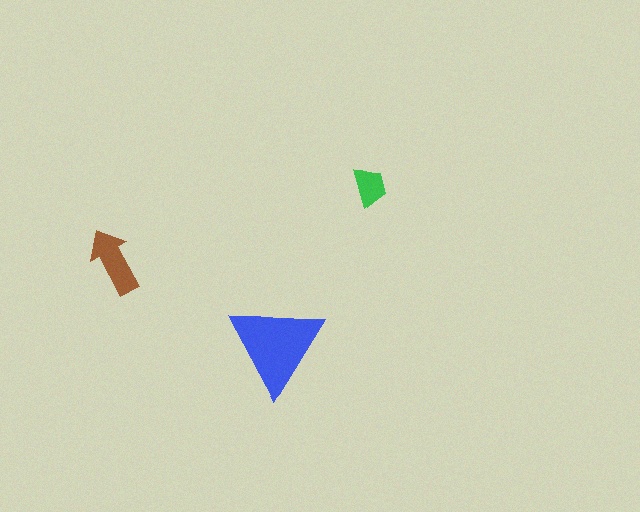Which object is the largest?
The blue triangle.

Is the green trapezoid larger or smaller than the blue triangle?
Smaller.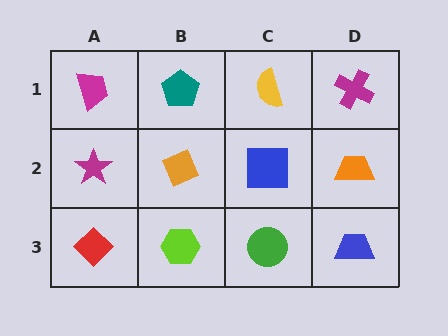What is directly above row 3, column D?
An orange trapezoid.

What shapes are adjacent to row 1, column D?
An orange trapezoid (row 2, column D), a yellow semicircle (row 1, column C).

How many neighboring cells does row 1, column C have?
3.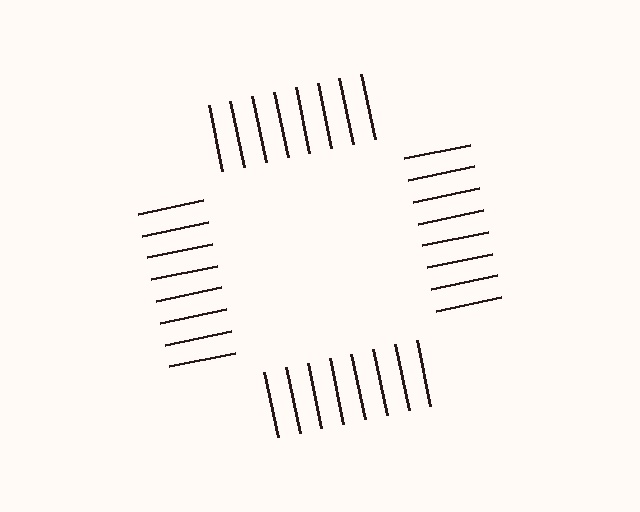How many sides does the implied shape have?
4 sides — the line-ends trace a square.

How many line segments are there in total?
32 — 8 along each of the 4 edges.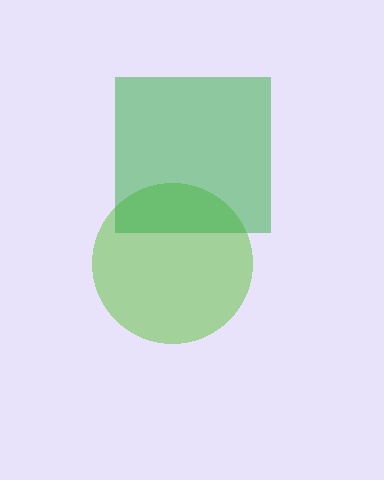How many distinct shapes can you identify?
There are 2 distinct shapes: a lime circle, a green square.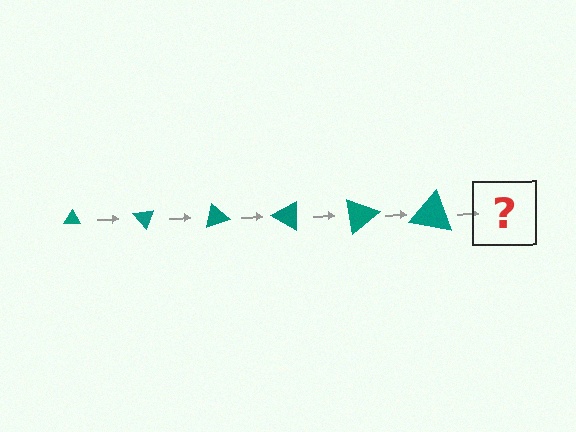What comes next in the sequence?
The next element should be a triangle, larger than the previous one and rotated 300 degrees from the start.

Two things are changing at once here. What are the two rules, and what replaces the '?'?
The two rules are that the triangle grows larger each step and it rotates 50 degrees each step. The '?' should be a triangle, larger than the previous one and rotated 300 degrees from the start.